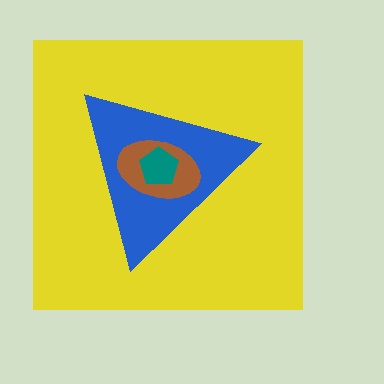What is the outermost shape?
The yellow square.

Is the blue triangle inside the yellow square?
Yes.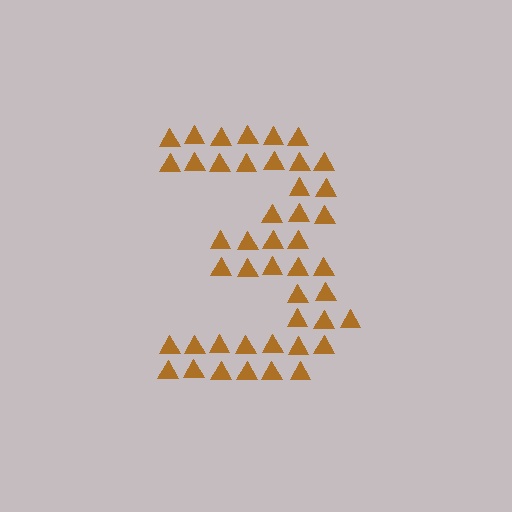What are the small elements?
The small elements are triangles.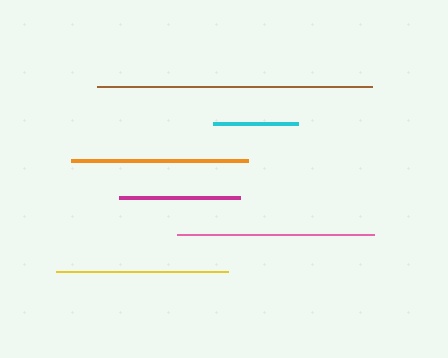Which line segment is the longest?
The brown line is the longest at approximately 274 pixels.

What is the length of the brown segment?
The brown segment is approximately 274 pixels long.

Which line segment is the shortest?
The cyan line is the shortest at approximately 85 pixels.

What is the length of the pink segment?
The pink segment is approximately 198 pixels long.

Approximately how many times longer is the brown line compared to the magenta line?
The brown line is approximately 2.3 times the length of the magenta line.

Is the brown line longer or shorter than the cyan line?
The brown line is longer than the cyan line.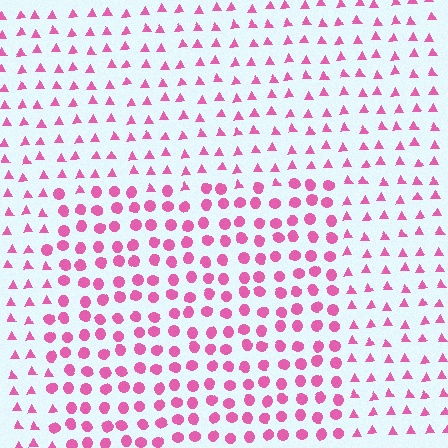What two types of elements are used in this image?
The image uses circles inside the rectangle region and triangles outside it.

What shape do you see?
I see a rectangle.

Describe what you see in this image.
The image is filled with small pink elements arranged in a uniform grid. A rectangle-shaped region contains circles, while the surrounding area contains triangles. The boundary is defined purely by the change in element shape.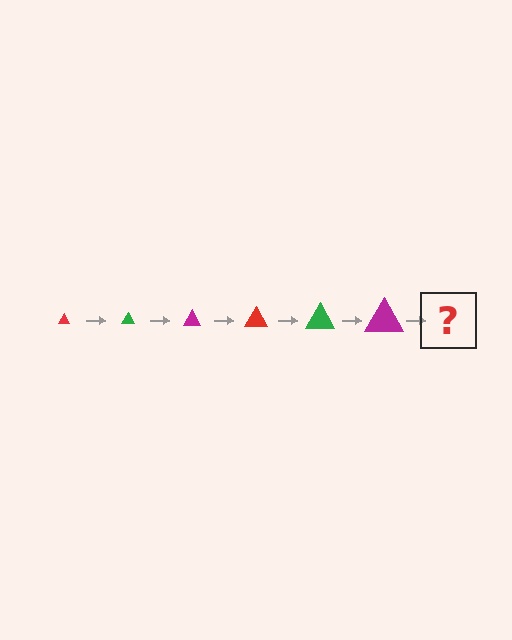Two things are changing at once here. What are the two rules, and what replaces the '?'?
The two rules are that the triangle grows larger each step and the color cycles through red, green, and magenta. The '?' should be a red triangle, larger than the previous one.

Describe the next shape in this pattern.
It should be a red triangle, larger than the previous one.